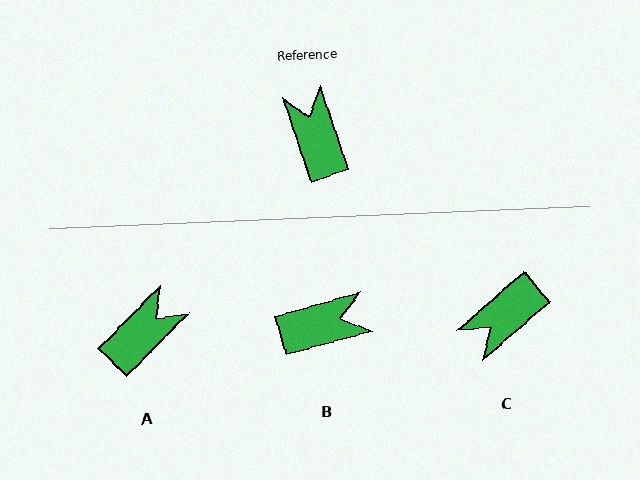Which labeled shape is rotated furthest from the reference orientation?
C, about 112 degrees away.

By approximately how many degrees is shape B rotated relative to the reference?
Approximately 93 degrees clockwise.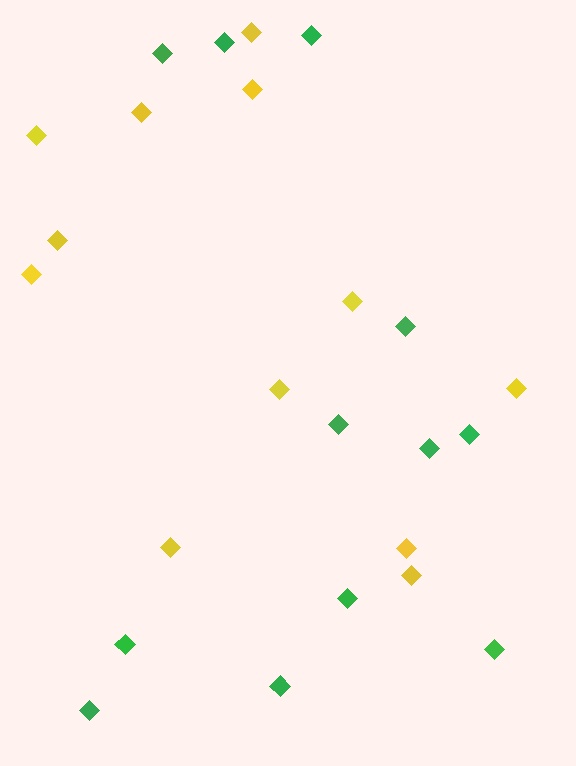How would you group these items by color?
There are 2 groups: one group of green diamonds (12) and one group of yellow diamonds (12).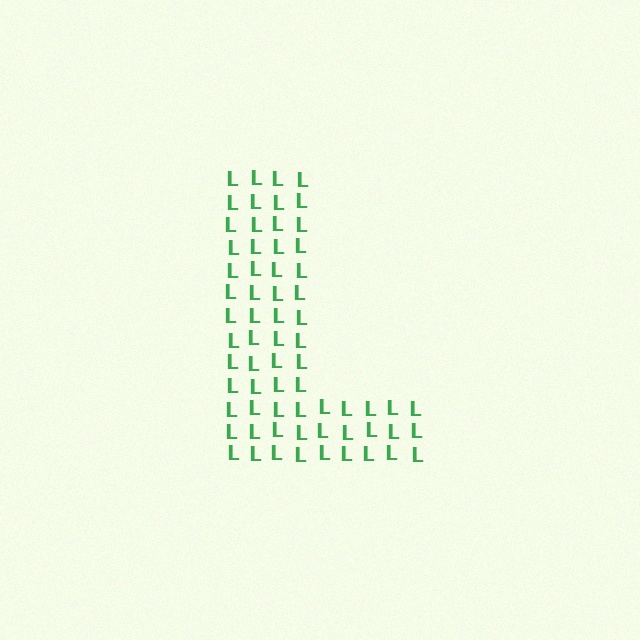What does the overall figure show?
The overall figure shows the letter L.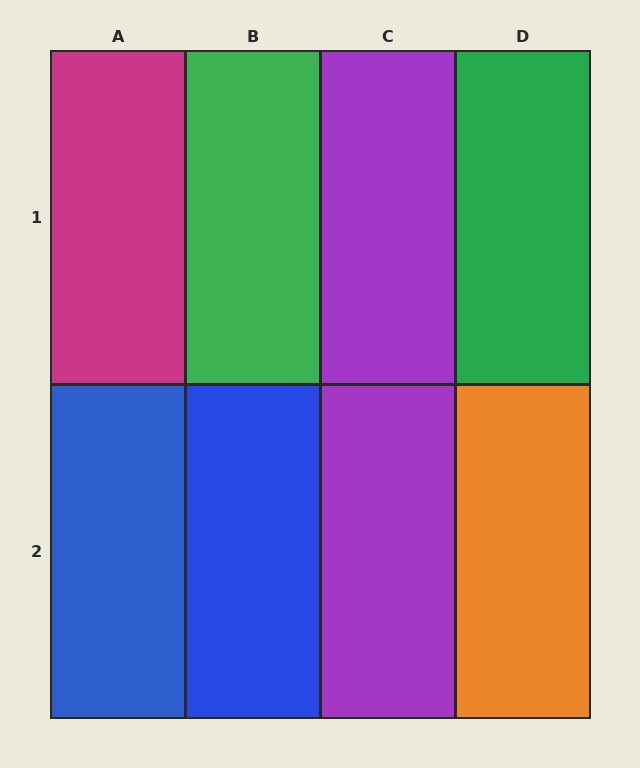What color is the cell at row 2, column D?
Orange.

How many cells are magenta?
1 cell is magenta.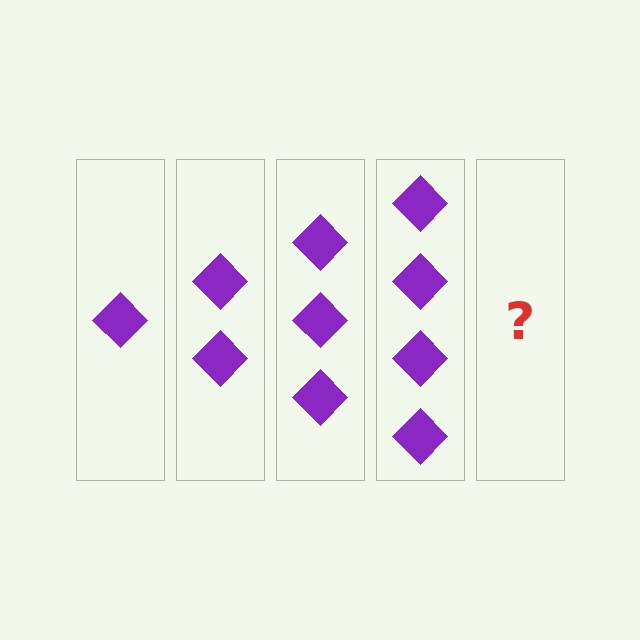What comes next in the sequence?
The next element should be 5 diamonds.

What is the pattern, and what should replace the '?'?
The pattern is that each step adds one more diamond. The '?' should be 5 diamonds.